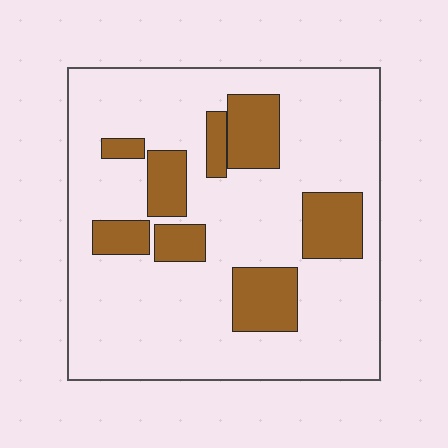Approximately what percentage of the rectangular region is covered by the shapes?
Approximately 20%.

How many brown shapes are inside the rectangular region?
8.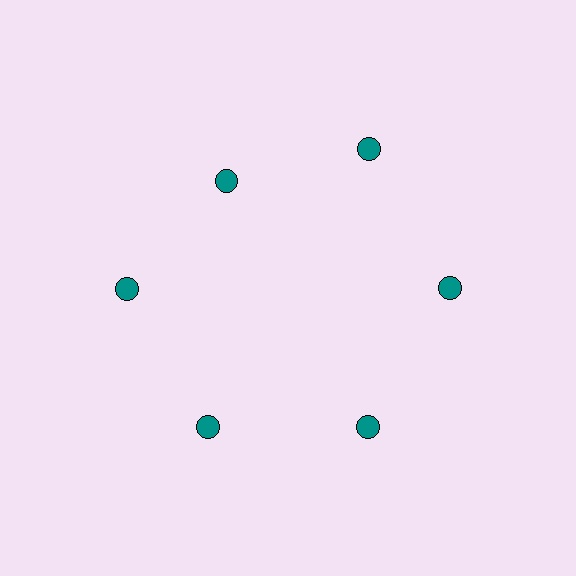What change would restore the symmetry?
The symmetry would be restored by moving it outward, back onto the ring so that all 6 circles sit at equal angles and equal distance from the center.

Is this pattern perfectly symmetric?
No. The 6 teal circles are arranged in a ring, but one element near the 11 o'clock position is pulled inward toward the center, breaking the 6-fold rotational symmetry.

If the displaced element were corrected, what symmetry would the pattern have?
It would have 6-fold rotational symmetry — the pattern would map onto itself every 60 degrees.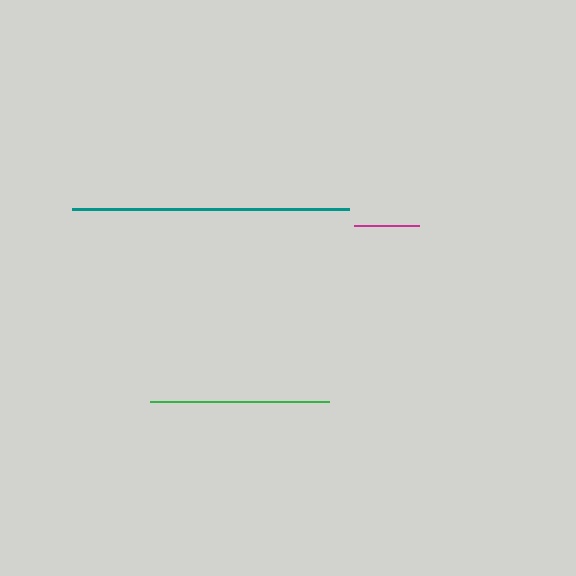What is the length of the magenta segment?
The magenta segment is approximately 66 pixels long.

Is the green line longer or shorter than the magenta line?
The green line is longer than the magenta line.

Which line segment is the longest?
The teal line is the longest at approximately 277 pixels.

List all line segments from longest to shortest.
From longest to shortest: teal, green, magenta.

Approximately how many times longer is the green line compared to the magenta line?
The green line is approximately 2.7 times the length of the magenta line.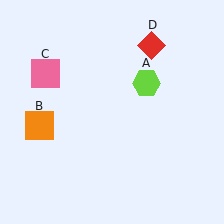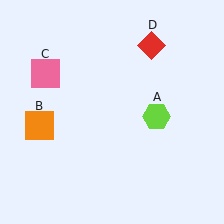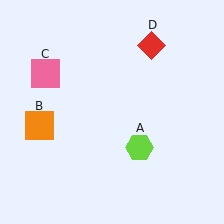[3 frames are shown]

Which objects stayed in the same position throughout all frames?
Orange square (object B) and pink square (object C) and red diamond (object D) remained stationary.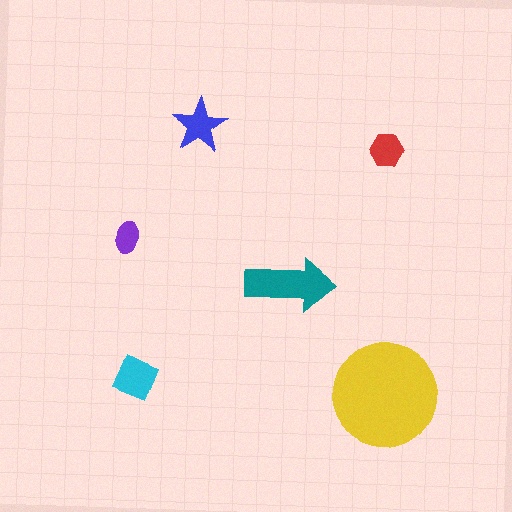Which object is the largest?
The yellow circle.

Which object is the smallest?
The purple ellipse.